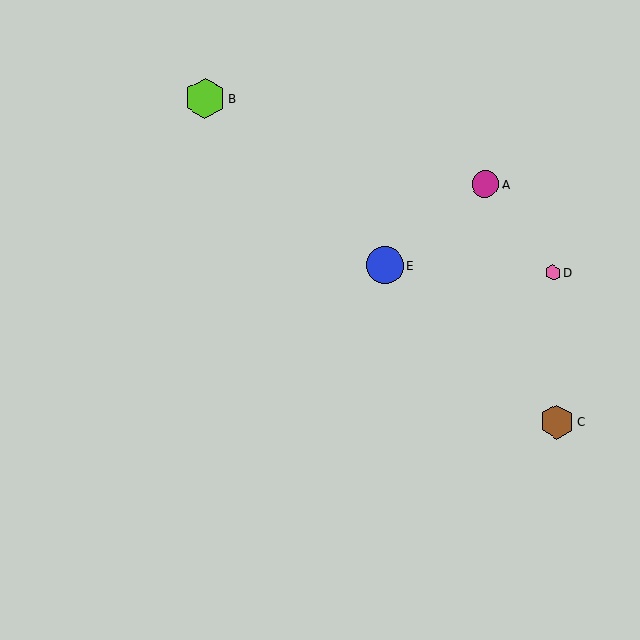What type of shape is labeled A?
Shape A is a magenta circle.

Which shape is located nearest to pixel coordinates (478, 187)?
The magenta circle (labeled A) at (485, 184) is nearest to that location.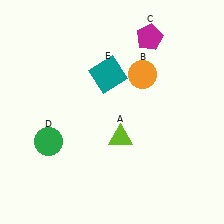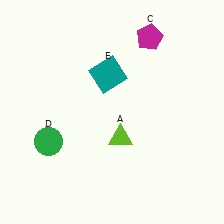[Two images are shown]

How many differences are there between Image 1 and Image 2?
There is 1 difference between the two images.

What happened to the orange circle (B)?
The orange circle (B) was removed in Image 2. It was in the top-right area of Image 1.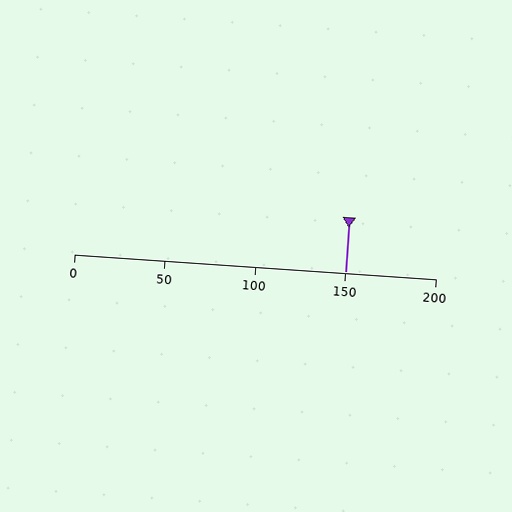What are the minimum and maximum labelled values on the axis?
The axis runs from 0 to 200.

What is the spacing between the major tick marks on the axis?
The major ticks are spaced 50 apart.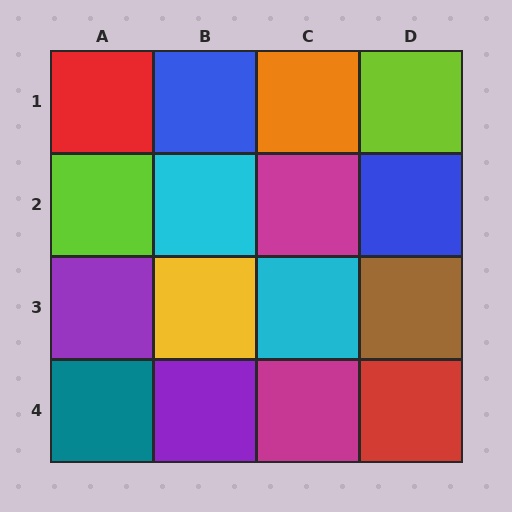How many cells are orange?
1 cell is orange.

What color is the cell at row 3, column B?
Yellow.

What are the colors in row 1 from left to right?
Red, blue, orange, lime.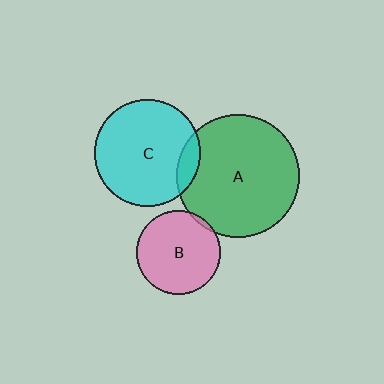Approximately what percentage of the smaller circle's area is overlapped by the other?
Approximately 10%.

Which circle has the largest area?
Circle A (green).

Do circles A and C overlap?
Yes.